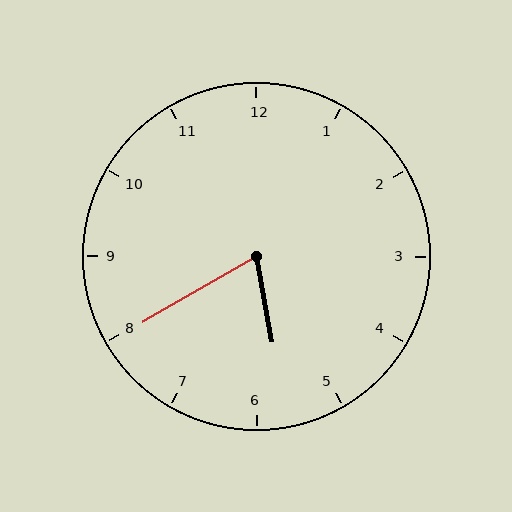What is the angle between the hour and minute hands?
Approximately 70 degrees.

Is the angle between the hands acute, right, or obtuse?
It is acute.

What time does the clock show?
5:40.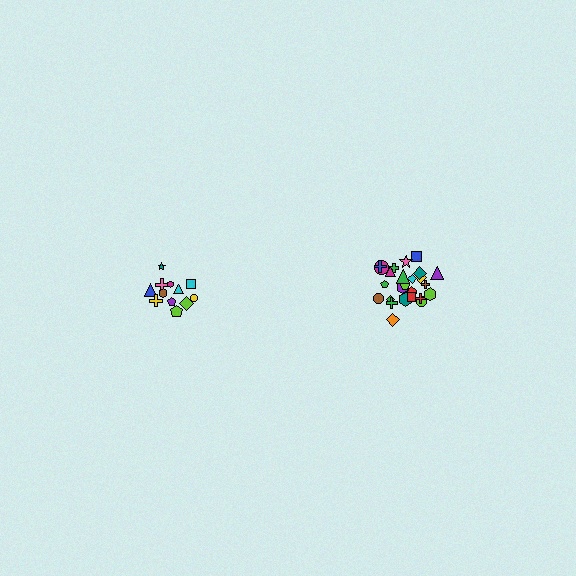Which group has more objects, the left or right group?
The right group.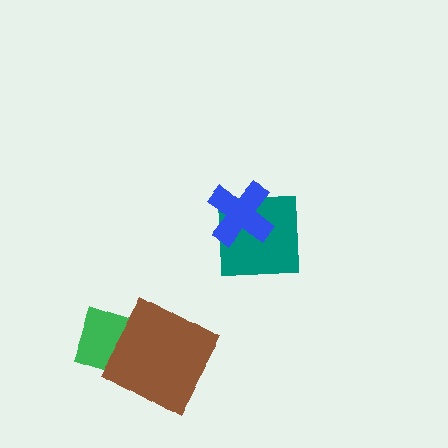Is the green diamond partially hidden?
Yes, it is partially covered by another shape.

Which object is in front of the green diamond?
The brown square is in front of the green diamond.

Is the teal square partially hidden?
Yes, it is partially covered by another shape.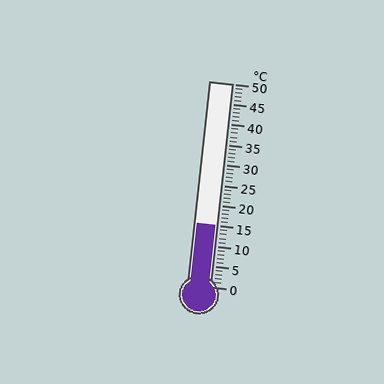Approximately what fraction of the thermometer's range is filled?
The thermometer is filled to approximately 30% of its range.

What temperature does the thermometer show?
The thermometer shows approximately 15°C.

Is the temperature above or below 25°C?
The temperature is below 25°C.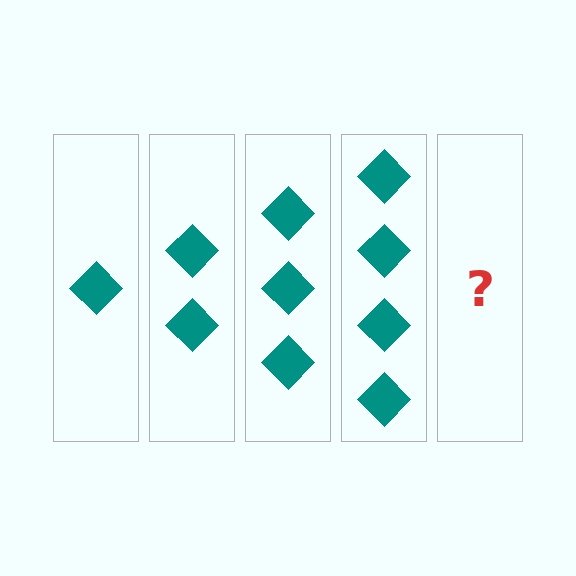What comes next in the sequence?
The next element should be 5 diamonds.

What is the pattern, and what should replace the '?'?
The pattern is that each step adds one more diamond. The '?' should be 5 diamonds.